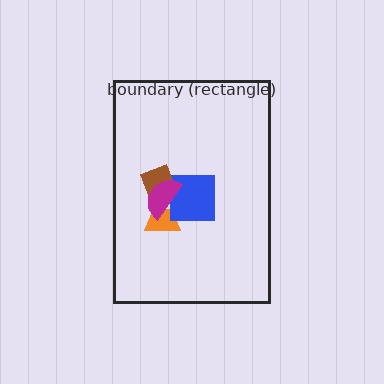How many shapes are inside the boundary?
4 inside, 0 outside.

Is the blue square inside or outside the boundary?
Inside.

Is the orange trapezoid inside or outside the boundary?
Inside.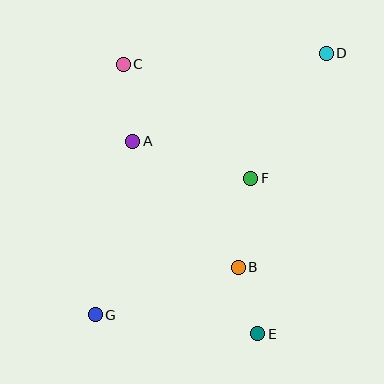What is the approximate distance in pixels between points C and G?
The distance between C and G is approximately 252 pixels.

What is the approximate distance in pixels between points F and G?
The distance between F and G is approximately 207 pixels.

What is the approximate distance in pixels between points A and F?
The distance between A and F is approximately 124 pixels.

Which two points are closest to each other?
Points B and E are closest to each other.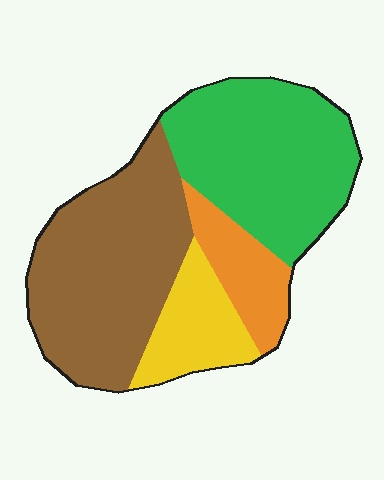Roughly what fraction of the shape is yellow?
Yellow takes up less than a quarter of the shape.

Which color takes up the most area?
Brown, at roughly 40%.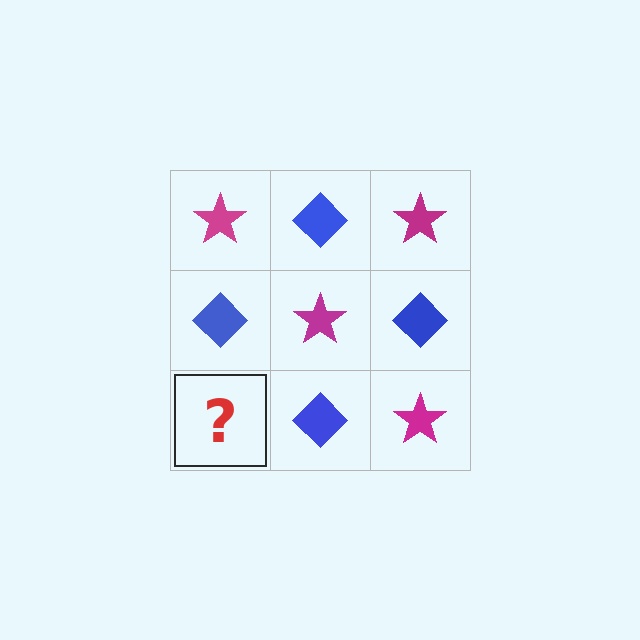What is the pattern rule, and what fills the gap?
The rule is that it alternates magenta star and blue diamond in a checkerboard pattern. The gap should be filled with a magenta star.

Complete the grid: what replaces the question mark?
The question mark should be replaced with a magenta star.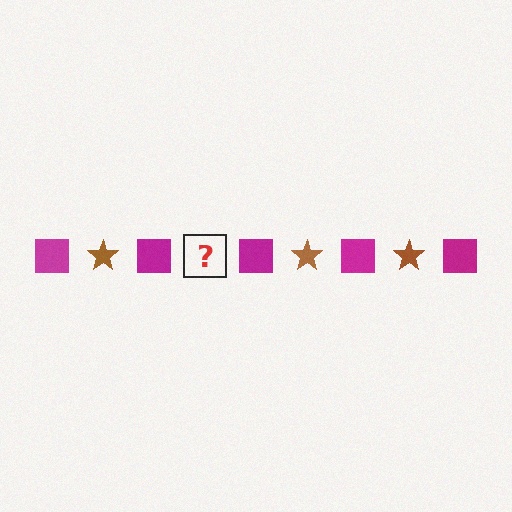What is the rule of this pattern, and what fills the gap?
The rule is that the pattern alternates between magenta square and brown star. The gap should be filled with a brown star.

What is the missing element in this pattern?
The missing element is a brown star.